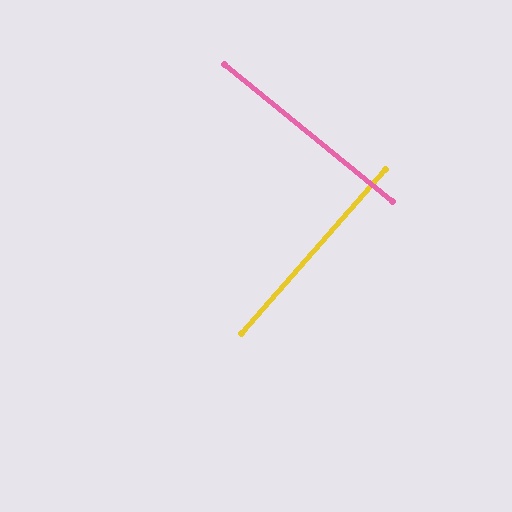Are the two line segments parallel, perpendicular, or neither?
Perpendicular — they meet at approximately 88°.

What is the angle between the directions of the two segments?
Approximately 88 degrees.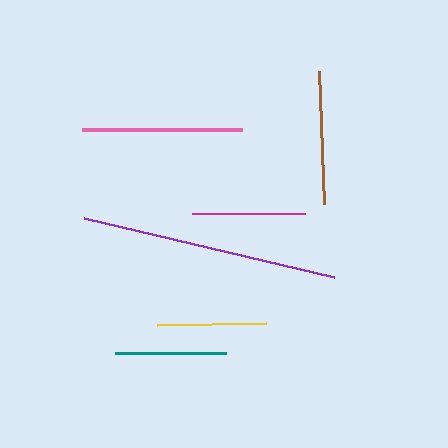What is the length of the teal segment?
The teal segment is approximately 111 pixels long.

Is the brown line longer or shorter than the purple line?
The purple line is longer than the brown line.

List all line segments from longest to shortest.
From longest to shortest: purple, pink, brown, magenta, teal, yellow.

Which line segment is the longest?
The purple line is the longest at approximately 256 pixels.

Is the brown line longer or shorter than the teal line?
The brown line is longer than the teal line.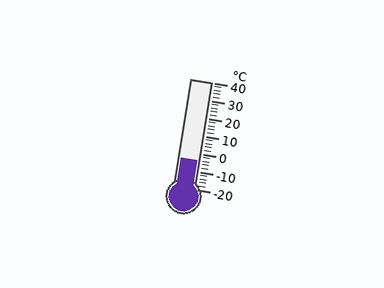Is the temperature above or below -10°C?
The temperature is above -10°C.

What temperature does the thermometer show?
The thermometer shows approximately -4°C.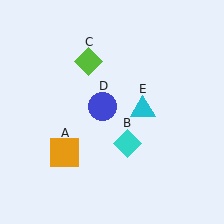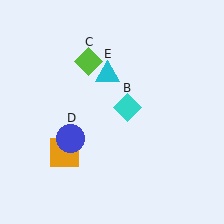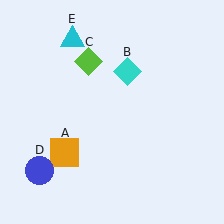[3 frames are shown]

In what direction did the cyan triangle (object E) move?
The cyan triangle (object E) moved up and to the left.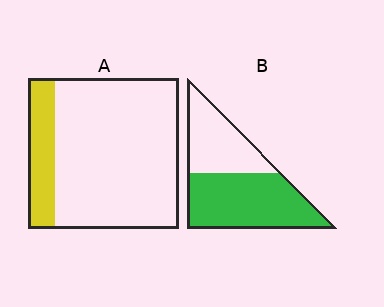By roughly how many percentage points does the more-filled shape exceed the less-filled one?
By roughly 40 percentage points (B over A).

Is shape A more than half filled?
No.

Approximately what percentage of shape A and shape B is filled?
A is approximately 20% and B is approximately 60%.